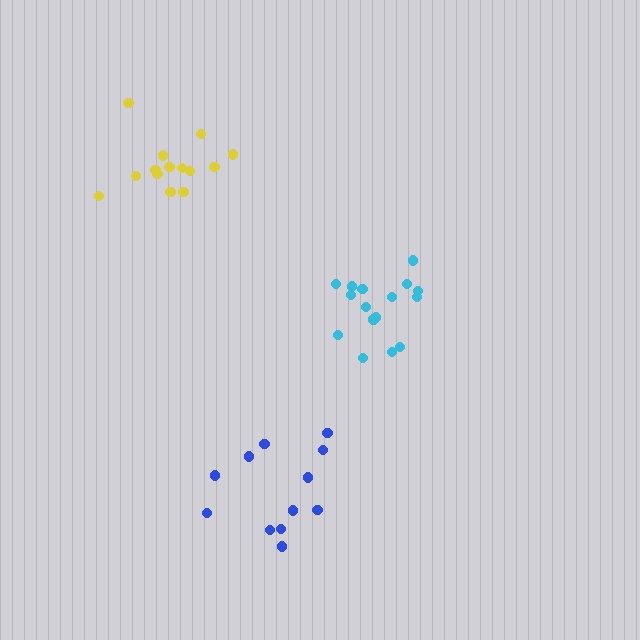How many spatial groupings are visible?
There are 3 spatial groupings.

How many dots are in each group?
Group 1: 14 dots, Group 2: 12 dots, Group 3: 16 dots (42 total).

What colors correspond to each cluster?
The clusters are colored: yellow, blue, cyan.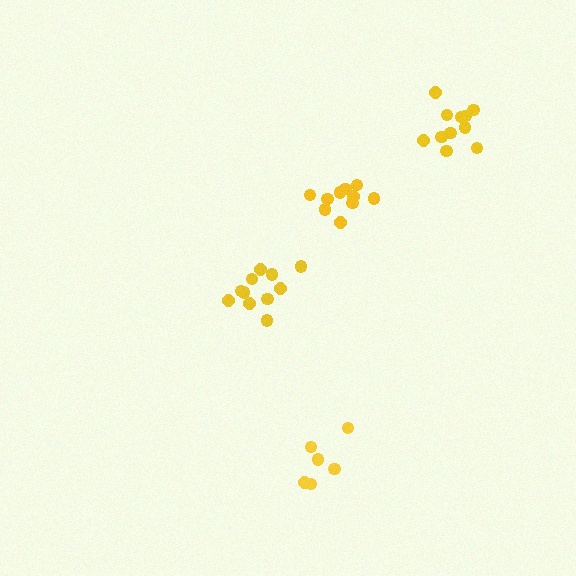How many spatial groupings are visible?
There are 4 spatial groupings.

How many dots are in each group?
Group 1: 11 dots, Group 2: 6 dots, Group 3: 10 dots, Group 4: 11 dots (38 total).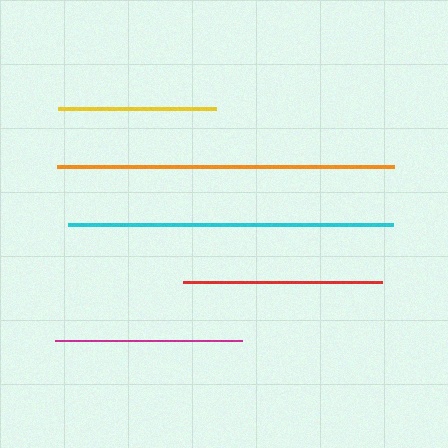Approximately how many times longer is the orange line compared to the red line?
The orange line is approximately 1.7 times the length of the red line.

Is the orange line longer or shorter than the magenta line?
The orange line is longer than the magenta line.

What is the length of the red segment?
The red segment is approximately 199 pixels long.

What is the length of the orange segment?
The orange segment is approximately 338 pixels long.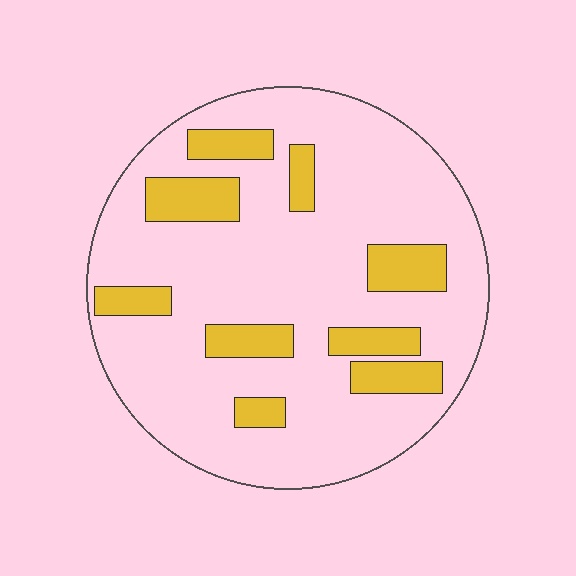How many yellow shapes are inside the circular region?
9.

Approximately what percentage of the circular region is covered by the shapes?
Approximately 20%.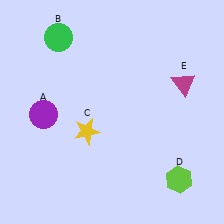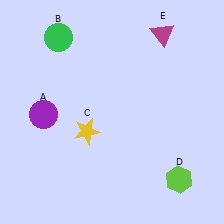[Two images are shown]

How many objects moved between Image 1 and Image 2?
1 object moved between the two images.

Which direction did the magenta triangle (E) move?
The magenta triangle (E) moved up.